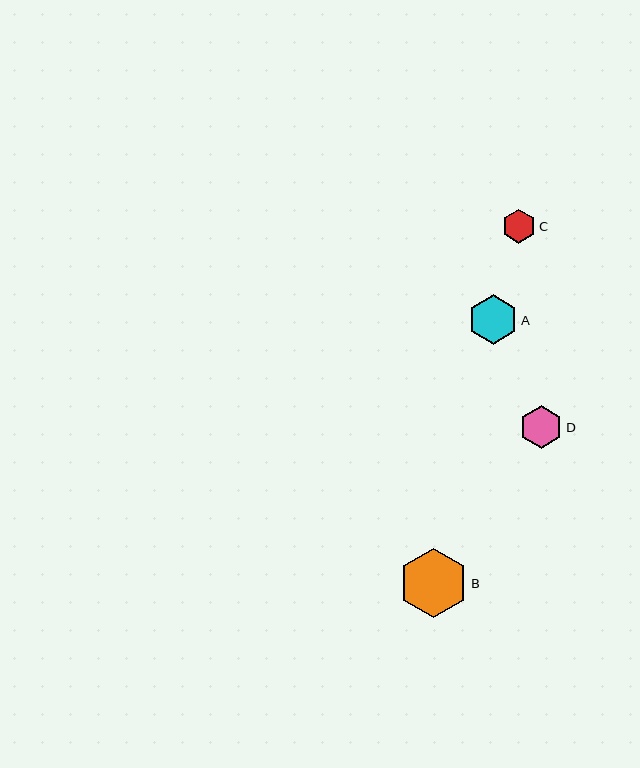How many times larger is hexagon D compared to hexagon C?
Hexagon D is approximately 1.3 times the size of hexagon C.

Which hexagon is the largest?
Hexagon B is the largest with a size of approximately 69 pixels.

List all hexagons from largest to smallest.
From largest to smallest: B, A, D, C.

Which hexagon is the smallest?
Hexagon C is the smallest with a size of approximately 34 pixels.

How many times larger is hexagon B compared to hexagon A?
Hexagon B is approximately 1.4 times the size of hexagon A.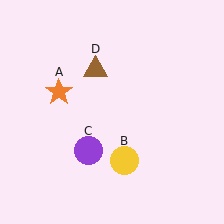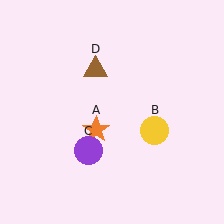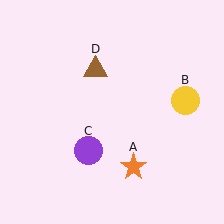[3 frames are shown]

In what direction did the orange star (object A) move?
The orange star (object A) moved down and to the right.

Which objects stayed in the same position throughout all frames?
Purple circle (object C) and brown triangle (object D) remained stationary.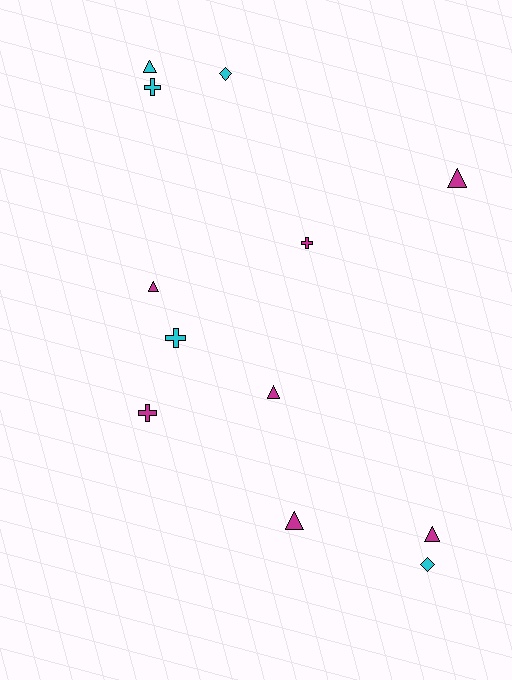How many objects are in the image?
There are 12 objects.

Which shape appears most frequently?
Triangle, with 6 objects.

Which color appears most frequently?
Magenta, with 7 objects.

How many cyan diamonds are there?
There are 2 cyan diamonds.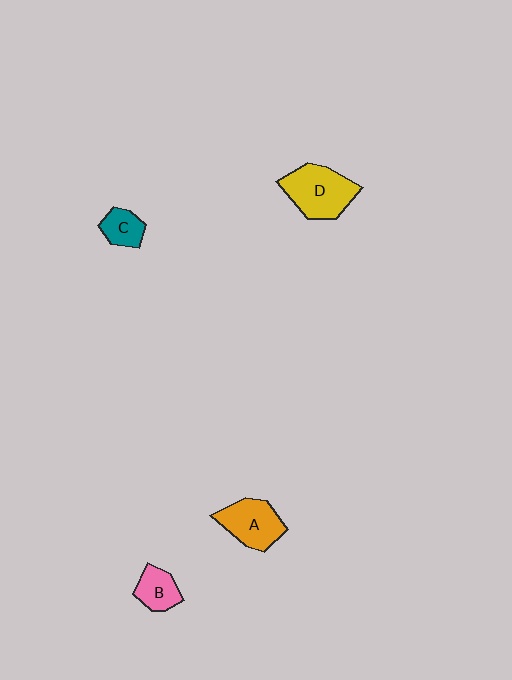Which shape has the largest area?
Shape D (yellow).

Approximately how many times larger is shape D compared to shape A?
Approximately 1.2 times.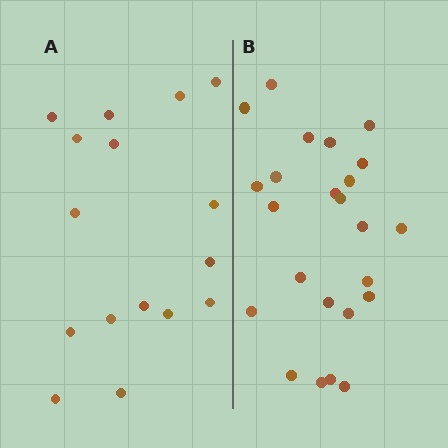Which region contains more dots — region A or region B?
Region B (the right region) has more dots.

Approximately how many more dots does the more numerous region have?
Region B has roughly 8 or so more dots than region A.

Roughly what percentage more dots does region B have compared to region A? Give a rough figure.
About 50% more.